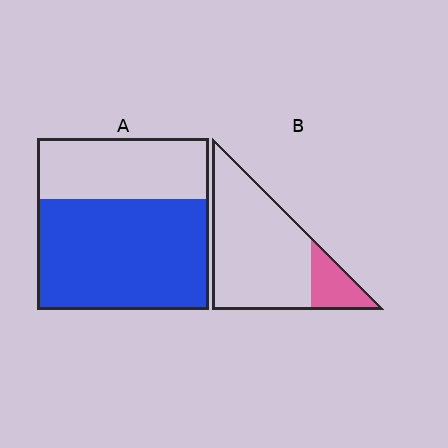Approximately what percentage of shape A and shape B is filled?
A is approximately 65% and B is approximately 20%.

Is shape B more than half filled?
No.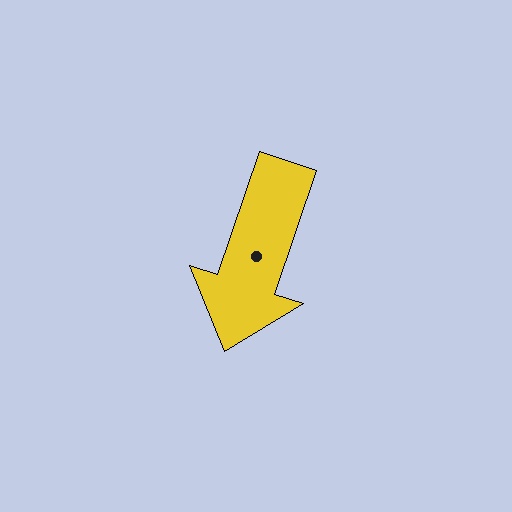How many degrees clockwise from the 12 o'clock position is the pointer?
Approximately 199 degrees.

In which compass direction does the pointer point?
South.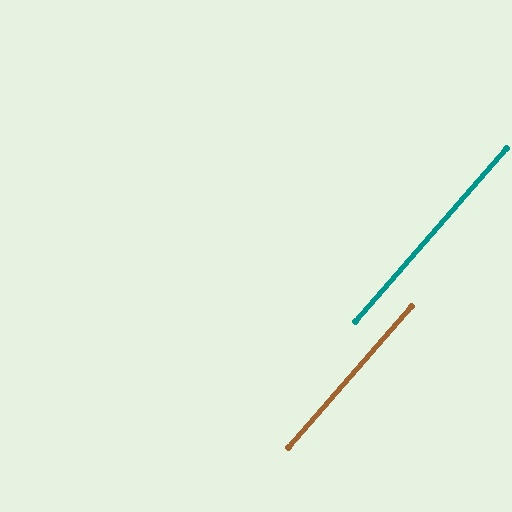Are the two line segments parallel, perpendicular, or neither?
Parallel — their directions differ by only 0.1°.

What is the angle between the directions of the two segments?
Approximately 0 degrees.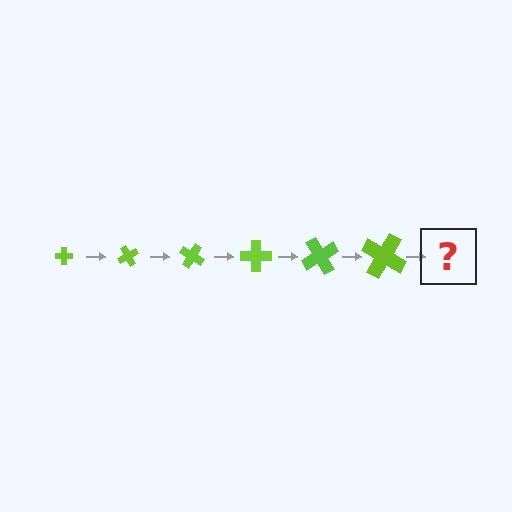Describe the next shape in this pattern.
It should be a cross, larger than the previous one and rotated 360 degrees from the start.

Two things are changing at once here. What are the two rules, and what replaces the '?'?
The two rules are that the cross grows larger each step and it rotates 60 degrees each step. The '?' should be a cross, larger than the previous one and rotated 360 degrees from the start.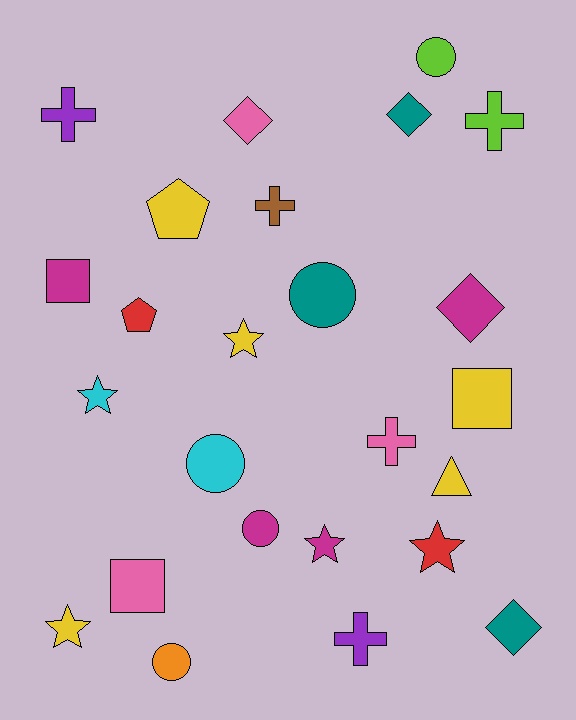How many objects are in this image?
There are 25 objects.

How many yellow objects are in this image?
There are 5 yellow objects.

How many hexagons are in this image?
There are no hexagons.